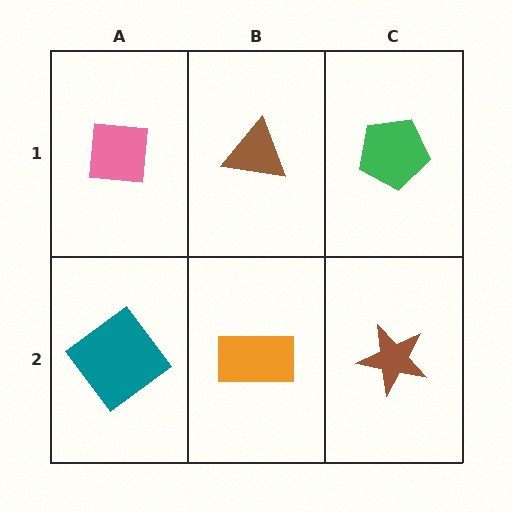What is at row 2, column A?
A teal diamond.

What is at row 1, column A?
A pink square.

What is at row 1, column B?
A brown triangle.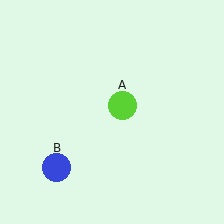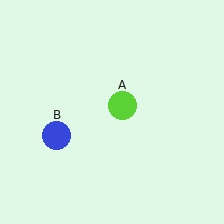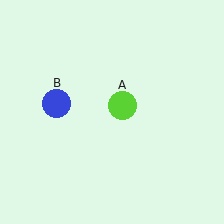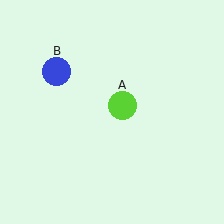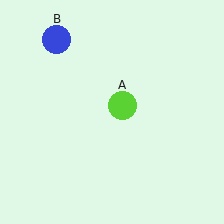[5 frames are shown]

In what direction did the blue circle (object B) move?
The blue circle (object B) moved up.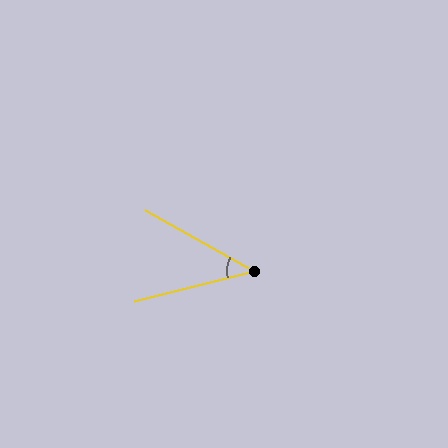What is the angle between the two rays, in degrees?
Approximately 43 degrees.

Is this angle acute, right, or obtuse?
It is acute.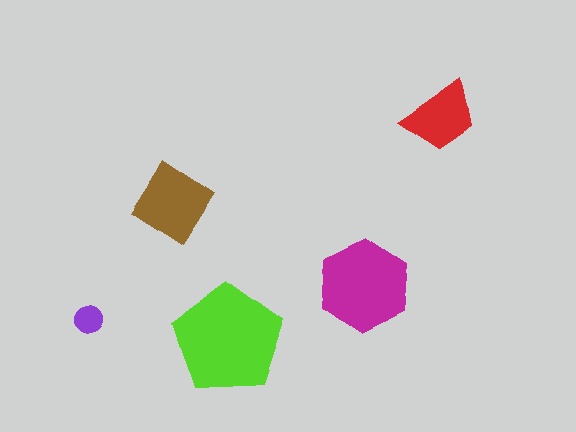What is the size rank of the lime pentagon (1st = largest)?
1st.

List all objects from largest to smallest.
The lime pentagon, the magenta hexagon, the brown diamond, the red trapezoid, the purple circle.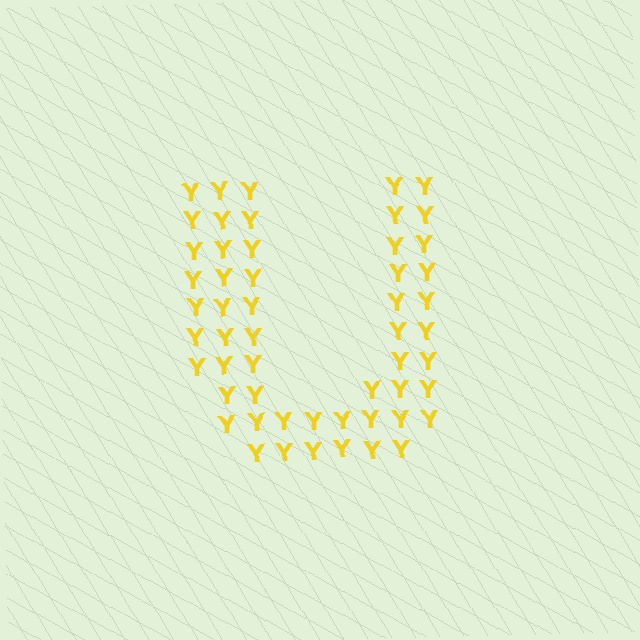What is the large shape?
The large shape is the letter U.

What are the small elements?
The small elements are letter Y's.